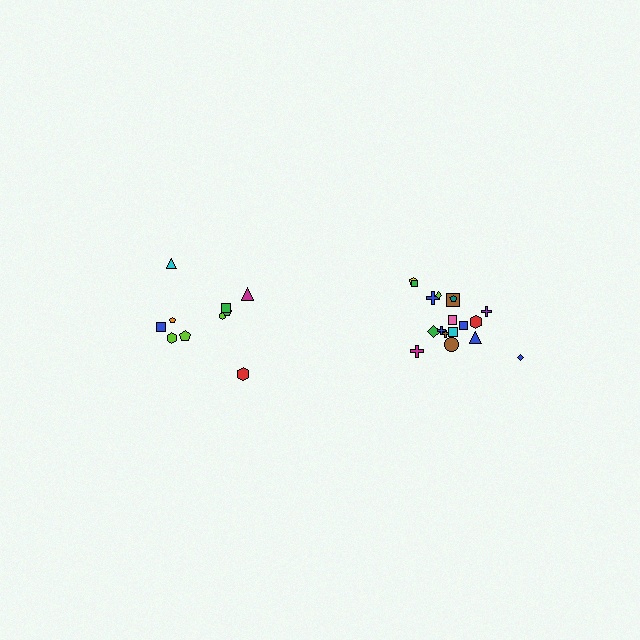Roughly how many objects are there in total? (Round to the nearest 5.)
Roughly 30 objects in total.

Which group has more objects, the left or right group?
The right group.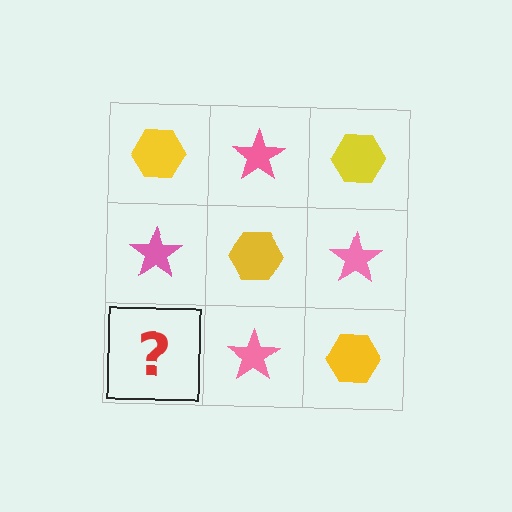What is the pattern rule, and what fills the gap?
The rule is that it alternates yellow hexagon and pink star in a checkerboard pattern. The gap should be filled with a yellow hexagon.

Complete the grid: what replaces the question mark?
The question mark should be replaced with a yellow hexagon.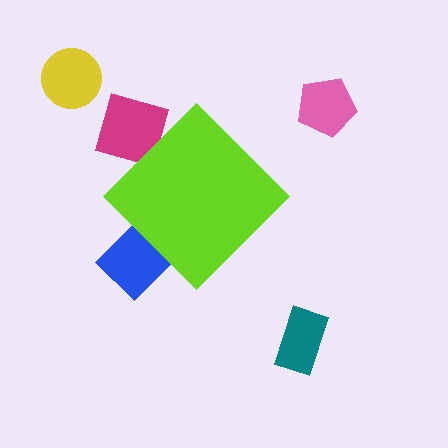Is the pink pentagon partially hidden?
No, the pink pentagon is fully visible.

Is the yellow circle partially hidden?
No, the yellow circle is fully visible.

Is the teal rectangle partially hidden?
No, the teal rectangle is fully visible.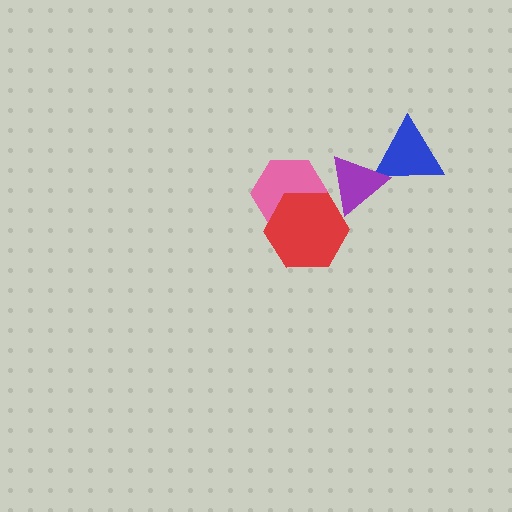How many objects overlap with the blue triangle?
1 object overlaps with the blue triangle.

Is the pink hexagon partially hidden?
Yes, it is partially covered by another shape.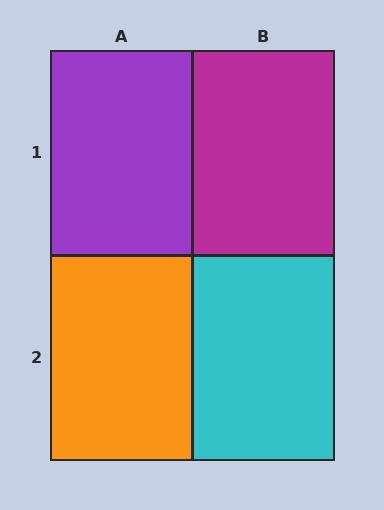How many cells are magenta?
1 cell is magenta.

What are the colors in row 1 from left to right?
Purple, magenta.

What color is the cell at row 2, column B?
Cyan.